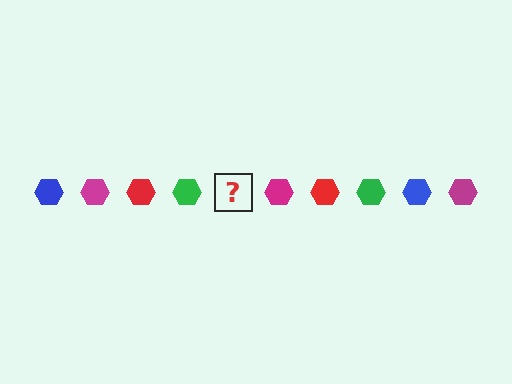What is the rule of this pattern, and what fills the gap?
The rule is that the pattern cycles through blue, magenta, red, green hexagons. The gap should be filled with a blue hexagon.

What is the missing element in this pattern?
The missing element is a blue hexagon.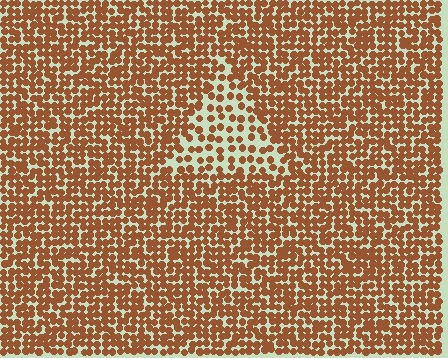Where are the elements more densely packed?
The elements are more densely packed outside the triangle boundary.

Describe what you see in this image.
The image contains small brown elements arranged at two different densities. A triangle-shaped region is visible where the elements are less densely packed than the surrounding area.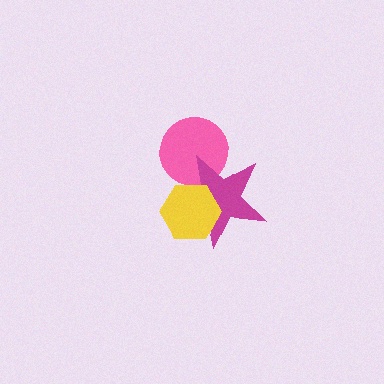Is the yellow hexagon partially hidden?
No, no other shape covers it.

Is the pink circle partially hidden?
Yes, it is partially covered by another shape.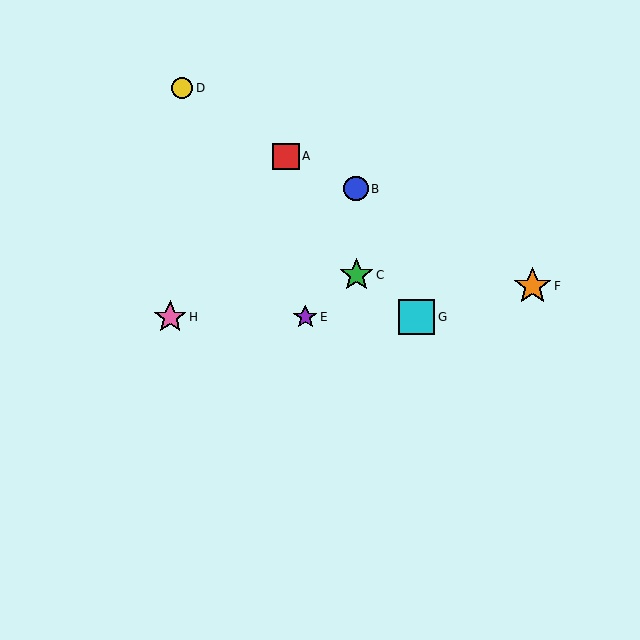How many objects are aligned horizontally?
3 objects (E, G, H) are aligned horizontally.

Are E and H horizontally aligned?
Yes, both are at y≈317.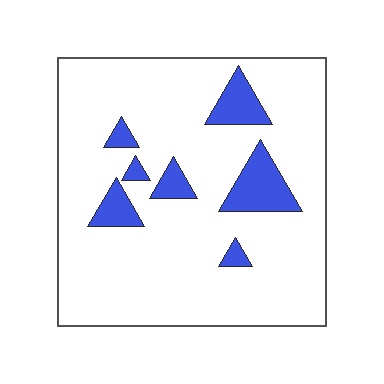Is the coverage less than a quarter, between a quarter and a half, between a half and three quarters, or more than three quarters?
Less than a quarter.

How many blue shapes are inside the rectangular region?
7.